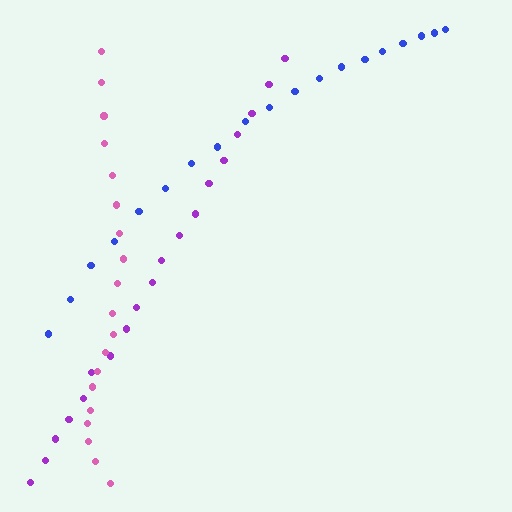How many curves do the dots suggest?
There are 3 distinct paths.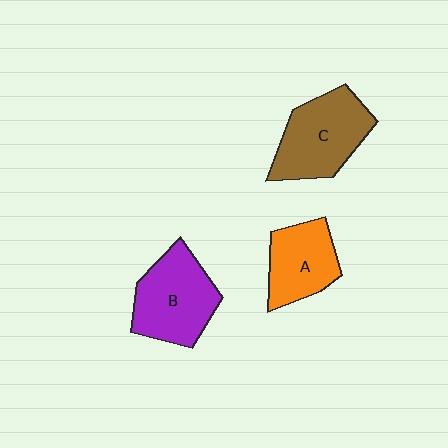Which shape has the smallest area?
Shape A (orange).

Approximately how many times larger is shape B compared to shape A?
Approximately 1.3 times.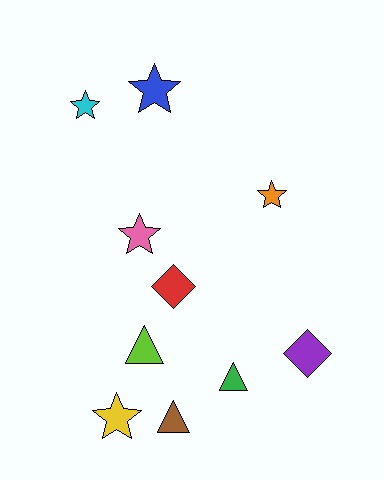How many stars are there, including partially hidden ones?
There are 5 stars.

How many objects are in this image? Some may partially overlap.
There are 10 objects.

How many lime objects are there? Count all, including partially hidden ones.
There is 1 lime object.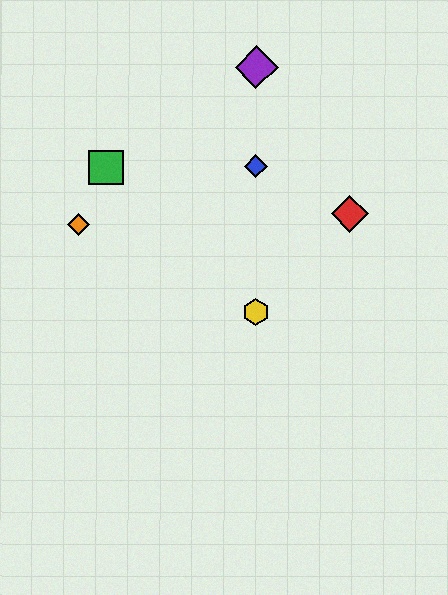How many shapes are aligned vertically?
3 shapes (the blue diamond, the yellow hexagon, the purple diamond) are aligned vertically.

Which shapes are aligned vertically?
The blue diamond, the yellow hexagon, the purple diamond are aligned vertically.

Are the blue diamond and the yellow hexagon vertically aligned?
Yes, both are at x≈256.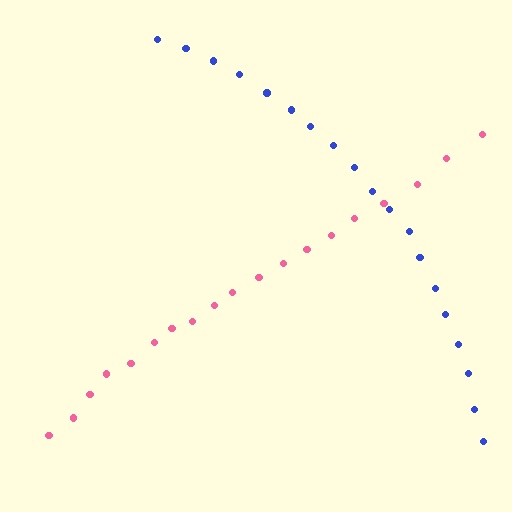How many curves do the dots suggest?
There are 2 distinct paths.